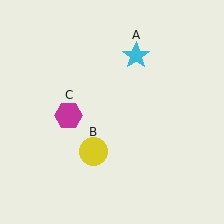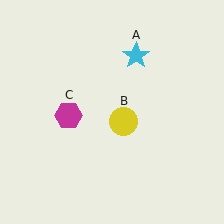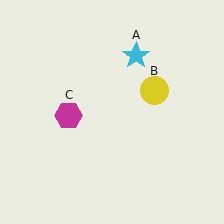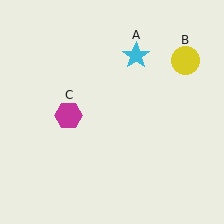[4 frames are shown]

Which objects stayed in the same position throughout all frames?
Cyan star (object A) and magenta hexagon (object C) remained stationary.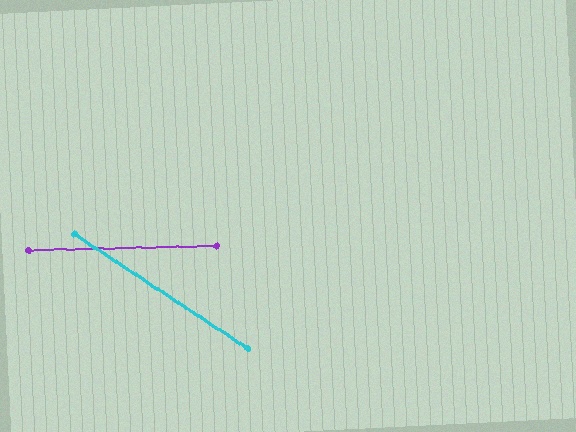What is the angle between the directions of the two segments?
Approximately 35 degrees.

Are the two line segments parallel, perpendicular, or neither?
Neither parallel nor perpendicular — they differ by about 35°.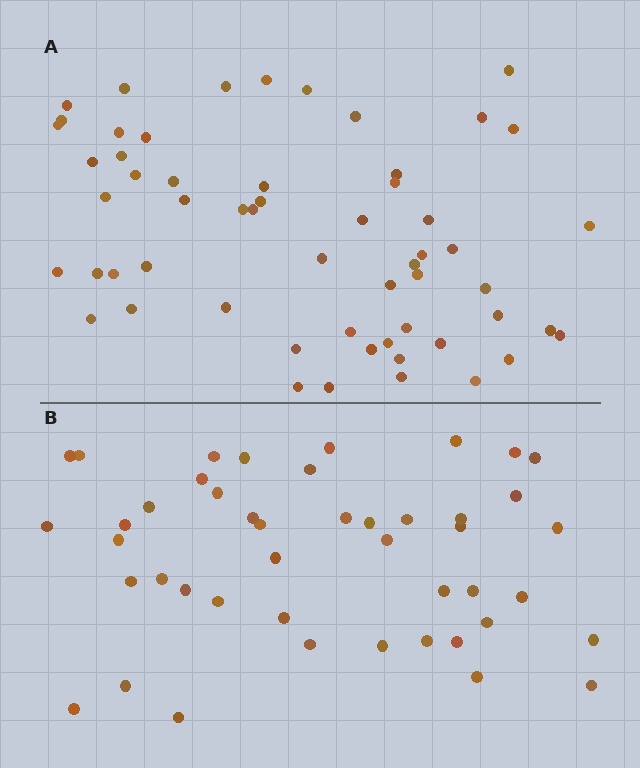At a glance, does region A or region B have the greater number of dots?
Region A (the top region) has more dots.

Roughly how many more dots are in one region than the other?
Region A has roughly 12 or so more dots than region B.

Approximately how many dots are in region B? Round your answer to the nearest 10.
About 40 dots. (The exact count is 45, which rounds to 40.)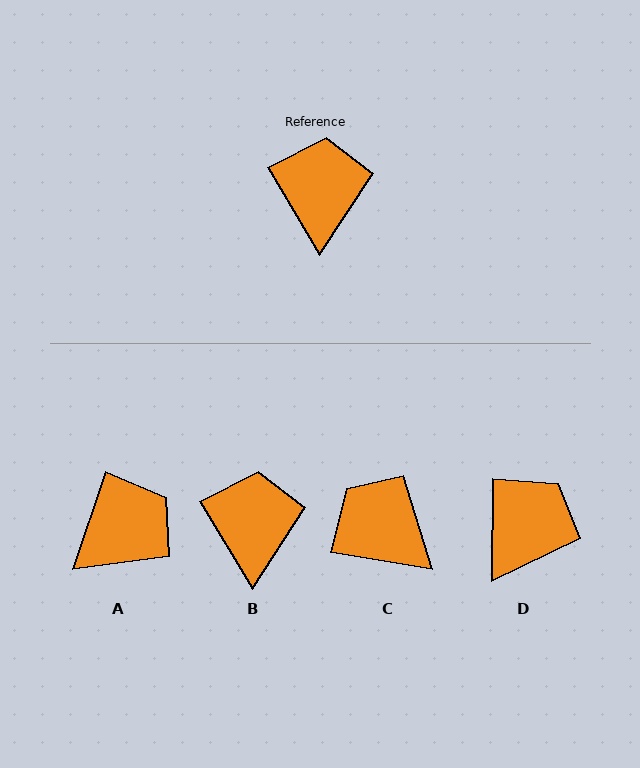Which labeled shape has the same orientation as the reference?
B.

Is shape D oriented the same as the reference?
No, it is off by about 31 degrees.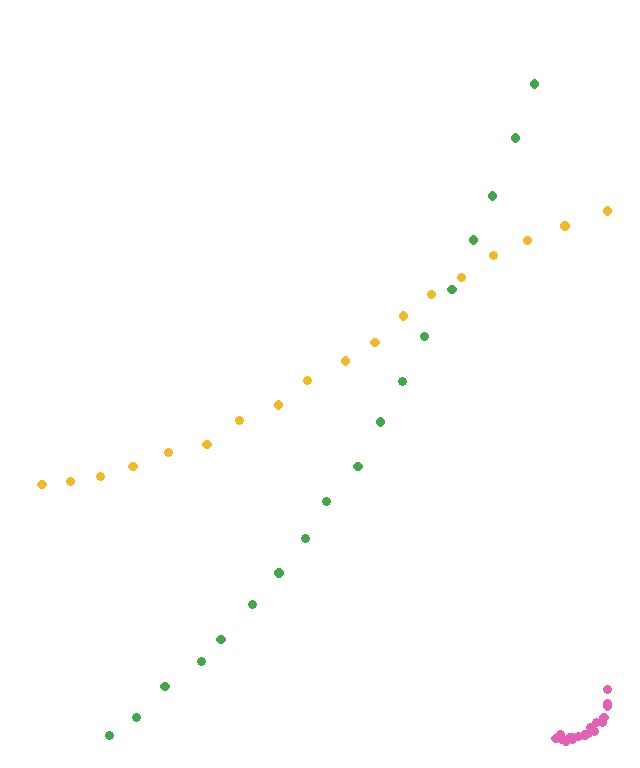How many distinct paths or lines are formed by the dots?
There are 3 distinct paths.